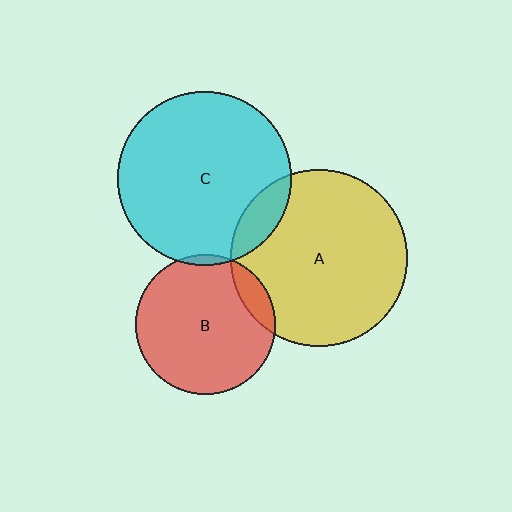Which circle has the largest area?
Circle A (yellow).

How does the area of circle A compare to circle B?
Approximately 1.6 times.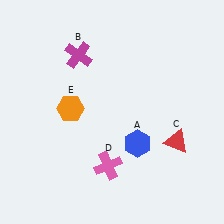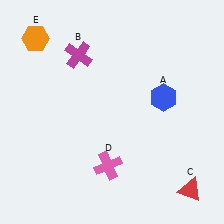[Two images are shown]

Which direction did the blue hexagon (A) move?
The blue hexagon (A) moved up.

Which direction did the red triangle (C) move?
The red triangle (C) moved down.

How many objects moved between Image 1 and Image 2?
3 objects moved between the two images.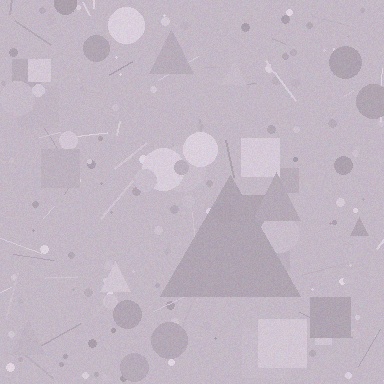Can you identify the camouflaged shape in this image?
The camouflaged shape is a triangle.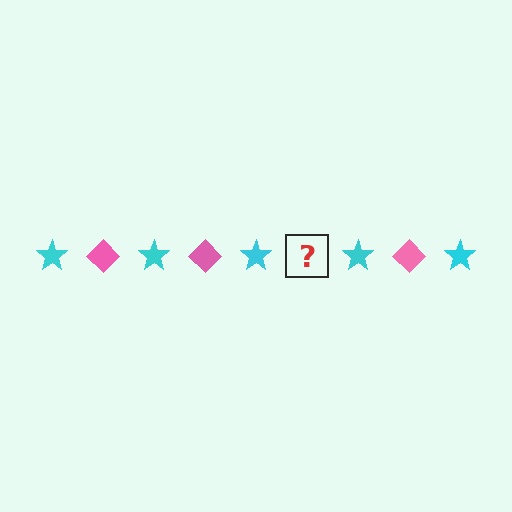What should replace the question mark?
The question mark should be replaced with a pink diamond.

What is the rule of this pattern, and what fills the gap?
The rule is that the pattern alternates between cyan star and pink diamond. The gap should be filled with a pink diamond.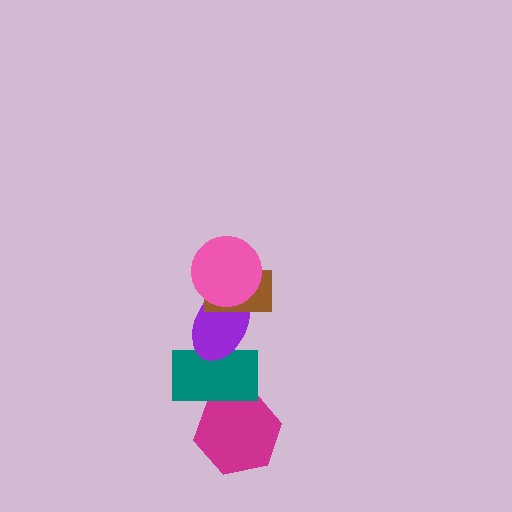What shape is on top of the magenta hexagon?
The teal rectangle is on top of the magenta hexagon.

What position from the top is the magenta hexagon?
The magenta hexagon is 5th from the top.